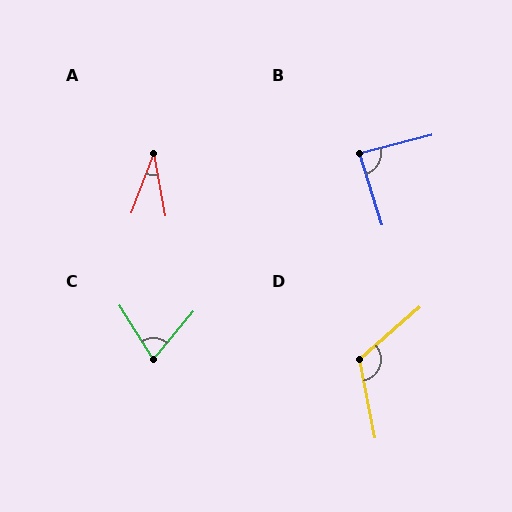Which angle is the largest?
D, at approximately 120 degrees.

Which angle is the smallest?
A, at approximately 31 degrees.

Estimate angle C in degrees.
Approximately 73 degrees.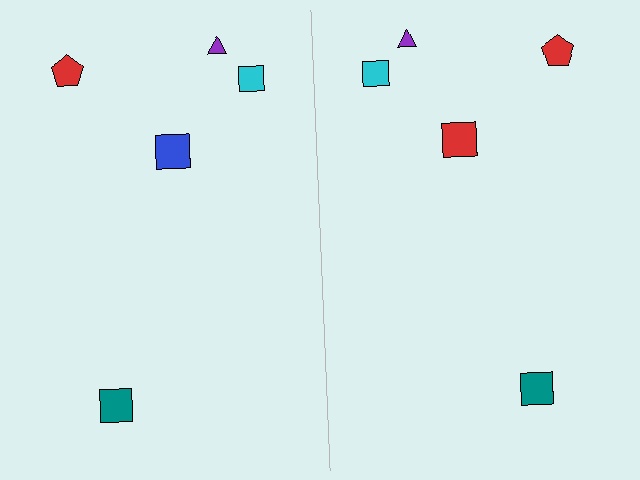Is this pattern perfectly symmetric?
No, the pattern is not perfectly symmetric. The red square on the right side breaks the symmetry — its mirror counterpart is blue.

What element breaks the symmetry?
The red square on the right side breaks the symmetry — its mirror counterpart is blue.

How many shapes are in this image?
There are 10 shapes in this image.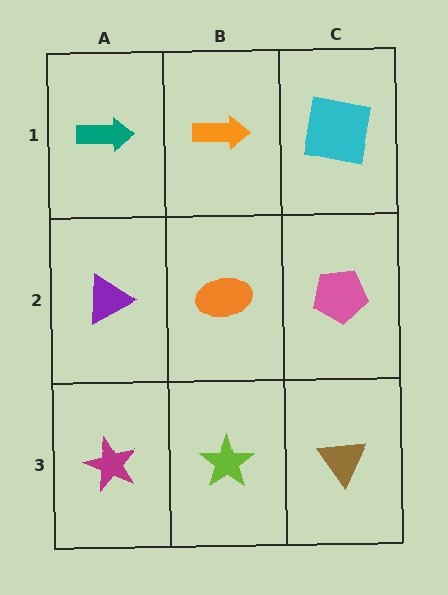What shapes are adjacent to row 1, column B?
An orange ellipse (row 2, column B), a teal arrow (row 1, column A), a cyan square (row 1, column C).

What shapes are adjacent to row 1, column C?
A pink pentagon (row 2, column C), an orange arrow (row 1, column B).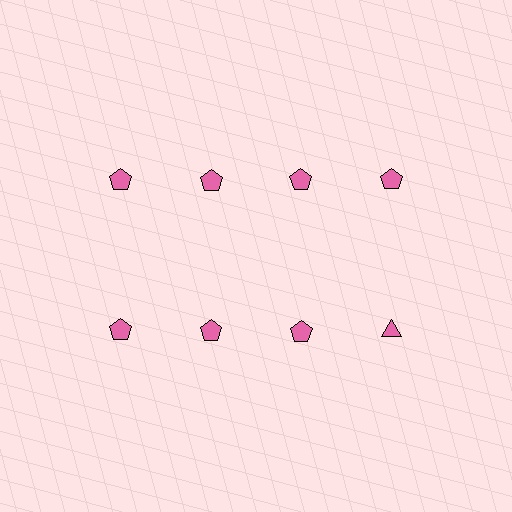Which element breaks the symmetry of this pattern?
The pink triangle in the second row, second from right column breaks the symmetry. All other shapes are pink pentagons.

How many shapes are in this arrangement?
There are 8 shapes arranged in a grid pattern.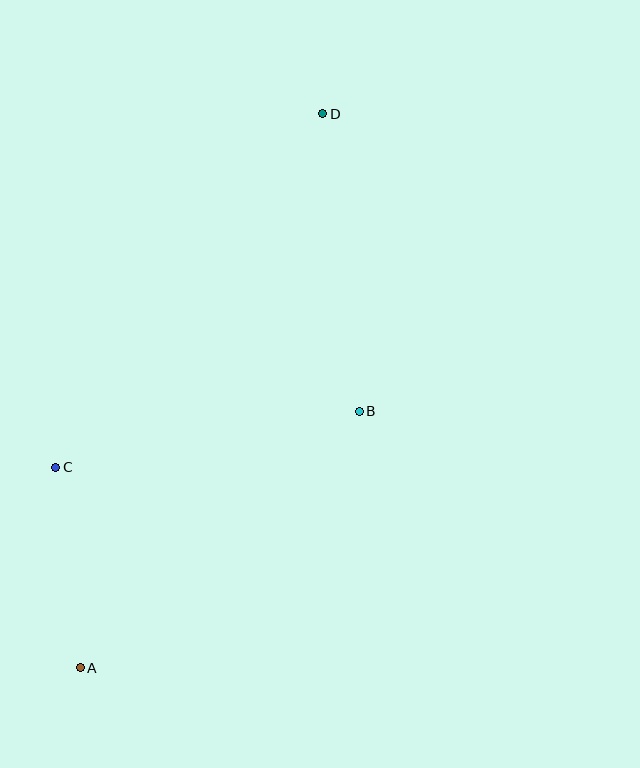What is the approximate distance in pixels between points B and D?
The distance between B and D is approximately 299 pixels.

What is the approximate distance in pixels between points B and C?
The distance between B and C is approximately 309 pixels.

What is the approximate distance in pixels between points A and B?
The distance between A and B is approximately 380 pixels.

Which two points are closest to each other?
Points A and C are closest to each other.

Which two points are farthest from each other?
Points A and D are farthest from each other.